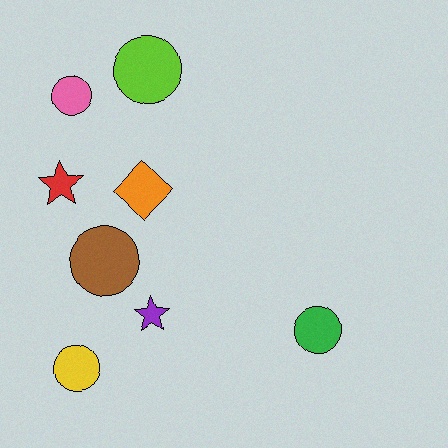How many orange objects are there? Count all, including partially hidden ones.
There is 1 orange object.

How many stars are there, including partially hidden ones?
There are 2 stars.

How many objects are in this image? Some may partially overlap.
There are 8 objects.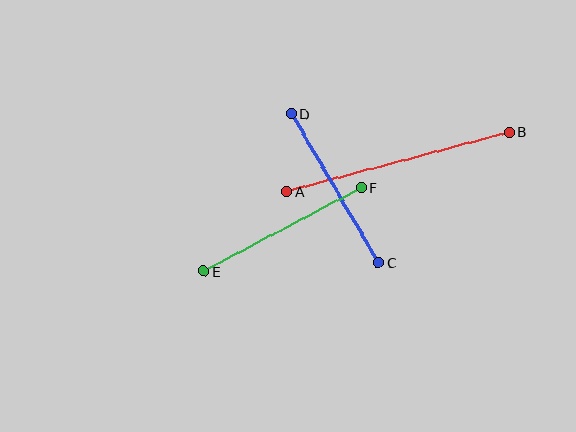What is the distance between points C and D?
The distance is approximately 172 pixels.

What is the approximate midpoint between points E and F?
The midpoint is at approximately (283, 230) pixels.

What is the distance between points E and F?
The distance is approximately 178 pixels.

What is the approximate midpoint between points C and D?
The midpoint is at approximately (335, 188) pixels.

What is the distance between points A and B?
The distance is approximately 230 pixels.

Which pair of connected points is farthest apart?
Points A and B are farthest apart.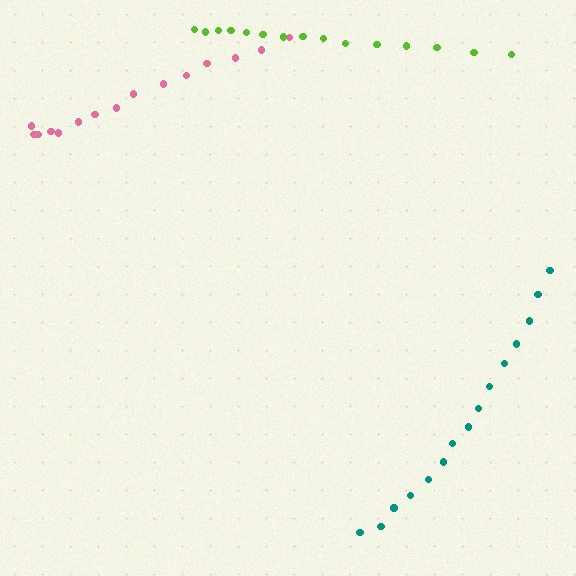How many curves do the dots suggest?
There are 3 distinct paths.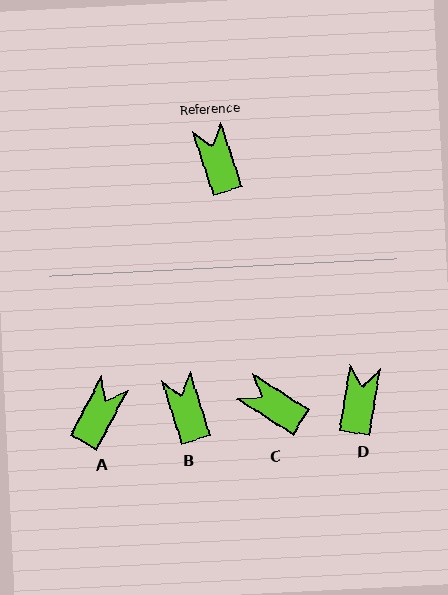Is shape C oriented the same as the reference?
No, it is off by about 40 degrees.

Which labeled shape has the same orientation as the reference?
B.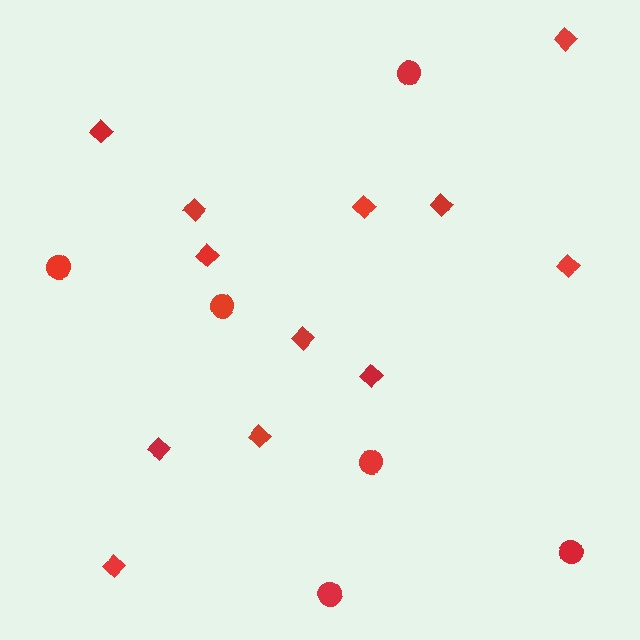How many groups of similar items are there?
There are 2 groups: one group of circles (6) and one group of diamonds (12).